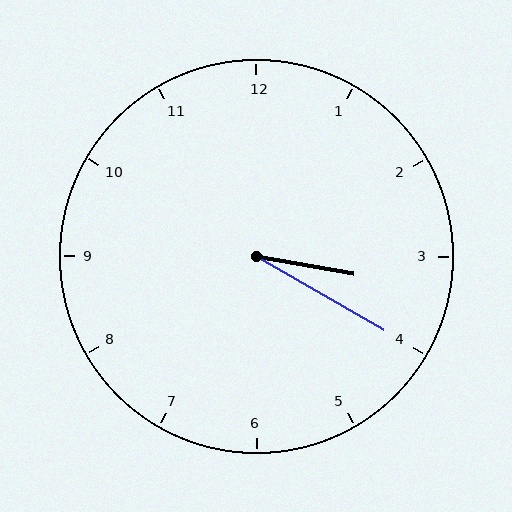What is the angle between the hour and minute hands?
Approximately 20 degrees.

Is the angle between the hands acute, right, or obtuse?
It is acute.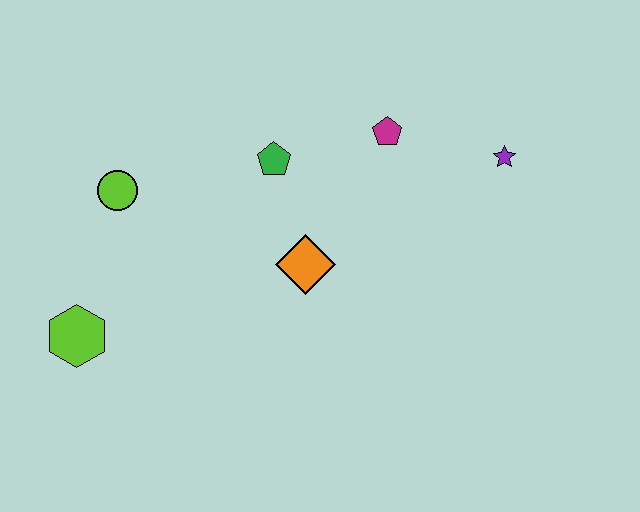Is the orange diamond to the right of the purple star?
No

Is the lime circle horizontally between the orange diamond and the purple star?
No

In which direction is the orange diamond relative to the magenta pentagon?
The orange diamond is below the magenta pentagon.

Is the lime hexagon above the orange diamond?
No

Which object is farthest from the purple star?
The lime hexagon is farthest from the purple star.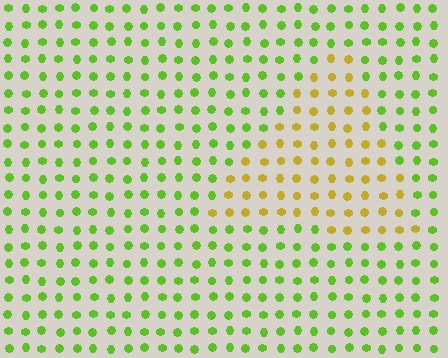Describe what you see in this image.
The image is filled with small lime elements in a uniform arrangement. A triangle-shaped region is visible where the elements are tinted to a slightly different hue, forming a subtle color boundary.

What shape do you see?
I see a triangle.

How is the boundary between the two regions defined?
The boundary is defined purely by a slight shift in hue (about 48 degrees). Spacing, size, and orientation are identical on both sides.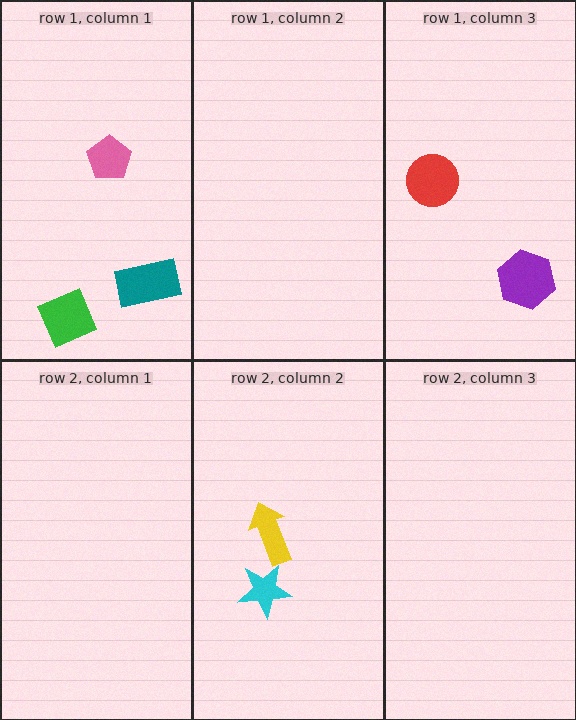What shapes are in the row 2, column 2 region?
The cyan star, the yellow arrow.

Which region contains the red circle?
The row 1, column 3 region.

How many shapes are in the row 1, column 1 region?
3.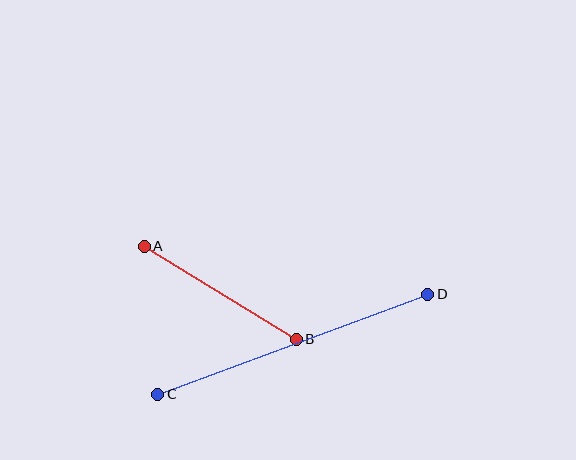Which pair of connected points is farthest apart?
Points C and D are farthest apart.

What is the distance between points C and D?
The distance is approximately 288 pixels.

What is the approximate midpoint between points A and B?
The midpoint is at approximately (220, 293) pixels.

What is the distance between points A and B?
The distance is approximately 178 pixels.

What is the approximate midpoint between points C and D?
The midpoint is at approximately (293, 344) pixels.